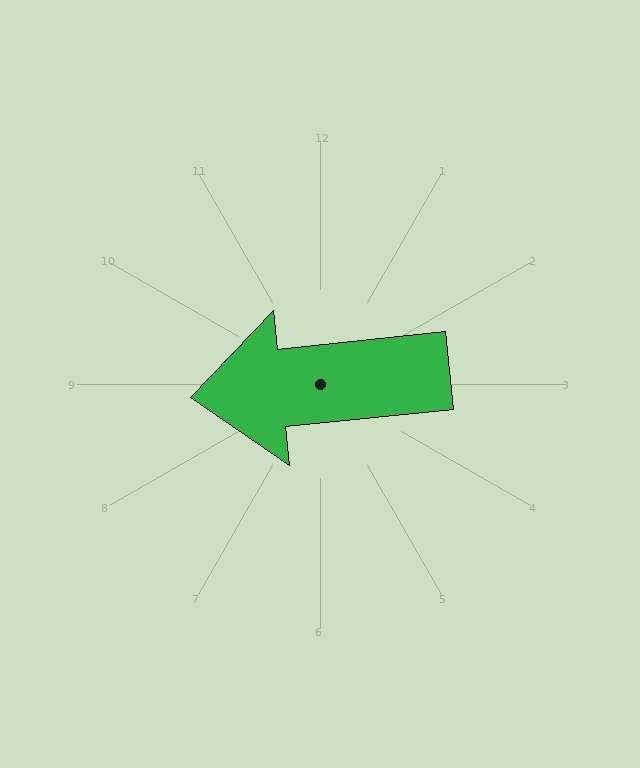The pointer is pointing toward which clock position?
Roughly 9 o'clock.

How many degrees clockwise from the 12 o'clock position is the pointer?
Approximately 264 degrees.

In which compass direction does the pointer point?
West.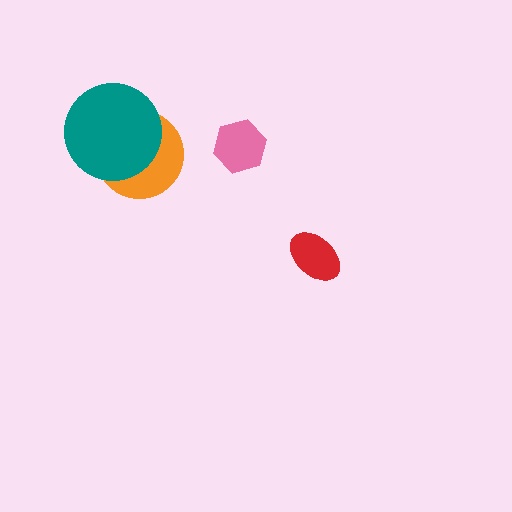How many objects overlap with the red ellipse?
0 objects overlap with the red ellipse.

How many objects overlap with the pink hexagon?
0 objects overlap with the pink hexagon.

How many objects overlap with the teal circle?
1 object overlaps with the teal circle.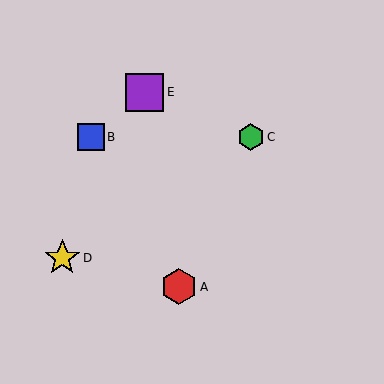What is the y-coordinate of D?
Object D is at y≈258.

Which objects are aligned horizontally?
Objects B, C are aligned horizontally.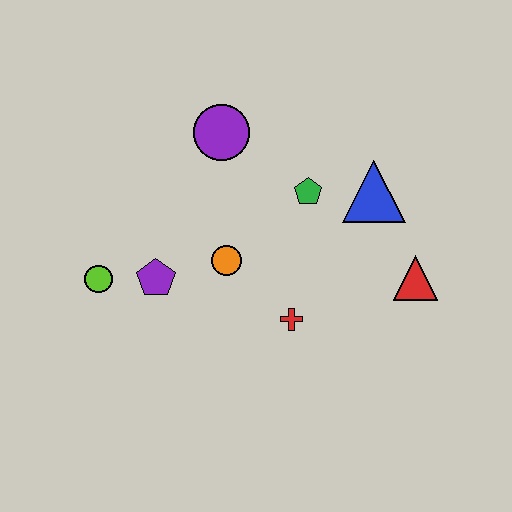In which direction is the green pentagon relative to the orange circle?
The green pentagon is to the right of the orange circle.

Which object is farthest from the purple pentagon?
The red triangle is farthest from the purple pentagon.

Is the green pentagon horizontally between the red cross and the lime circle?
No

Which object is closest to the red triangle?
The blue triangle is closest to the red triangle.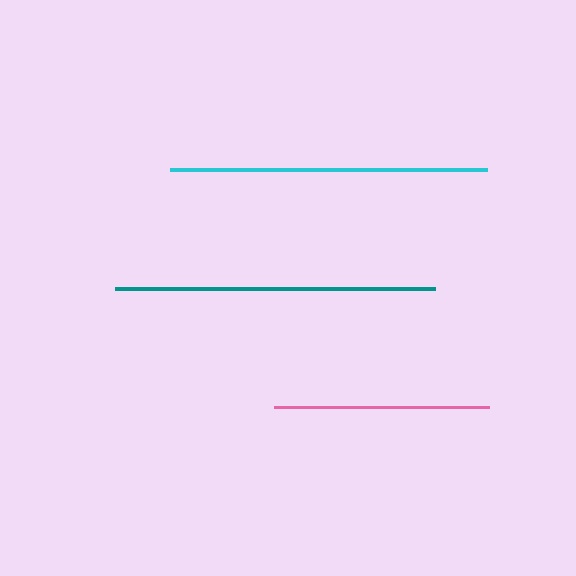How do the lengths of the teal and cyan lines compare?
The teal and cyan lines are approximately the same length.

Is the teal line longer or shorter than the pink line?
The teal line is longer than the pink line.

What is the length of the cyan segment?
The cyan segment is approximately 317 pixels long.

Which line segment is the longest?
The teal line is the longest at approximately 320 pixels.